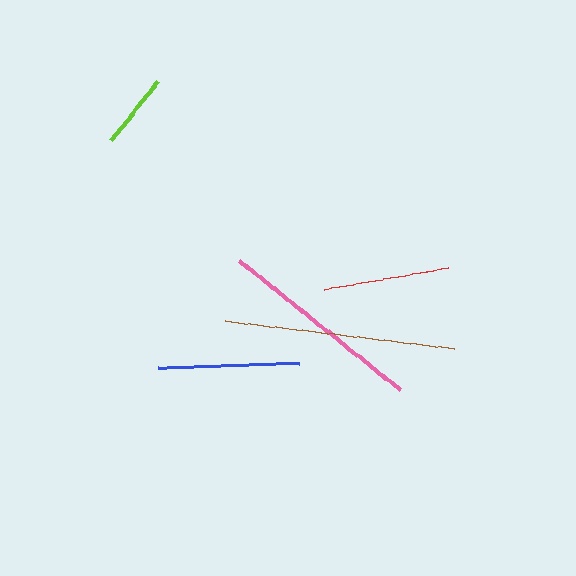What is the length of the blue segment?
The blue segment is approximately 141 pixels long.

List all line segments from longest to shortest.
From longest to shortest: brown, pink, blue, red, lime.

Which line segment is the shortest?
The lime line is the shortest at approximately 76 pixels.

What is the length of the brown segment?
The brown segment is approximately 231 pixels long.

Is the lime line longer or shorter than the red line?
The red line is longer than the lime line.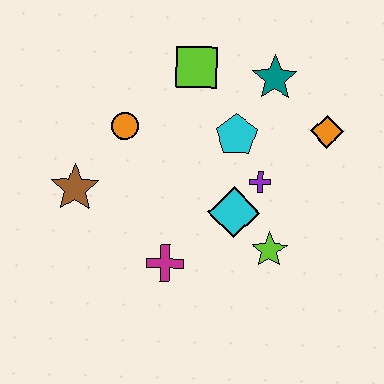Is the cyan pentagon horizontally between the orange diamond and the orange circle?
Yes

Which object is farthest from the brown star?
The orange diamond is farthest from the brown star.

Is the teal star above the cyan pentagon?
Yes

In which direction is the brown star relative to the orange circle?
The brown star is below the orange circle.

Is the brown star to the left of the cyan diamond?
Yes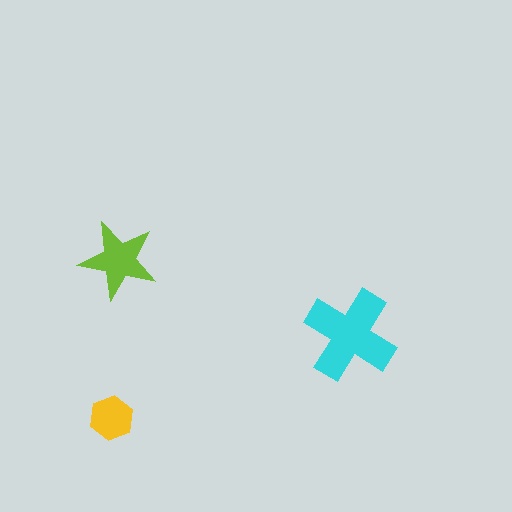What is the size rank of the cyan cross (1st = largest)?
1st.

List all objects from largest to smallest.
The cyan cross, the lime star, the yellow hexagon.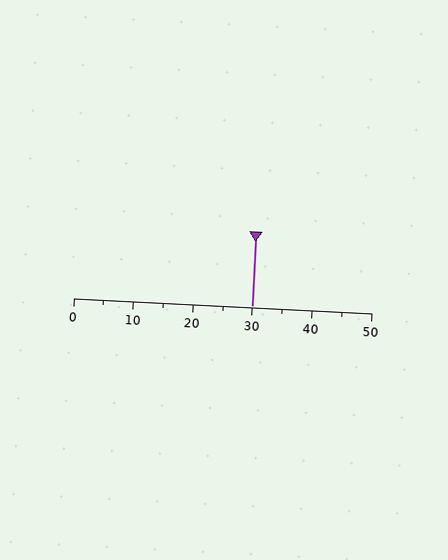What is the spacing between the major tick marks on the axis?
The major ticks are spaced 10 apart.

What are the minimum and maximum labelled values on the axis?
The axis runs from 0 to 50.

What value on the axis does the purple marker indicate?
The marker indicates approximately 30.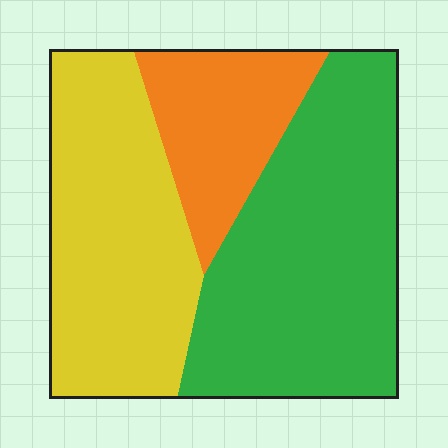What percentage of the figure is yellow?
Yellow takes up about three eighths (3/8) of the figure.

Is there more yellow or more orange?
Yellow.